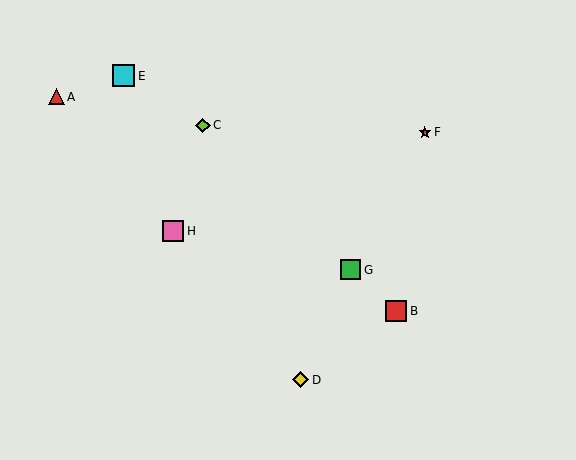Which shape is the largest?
The cyan square (labeled E) is the largest.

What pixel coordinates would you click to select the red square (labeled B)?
Click at (396, 311) to select the red square B.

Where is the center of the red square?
The center of the red square is at (396, 311).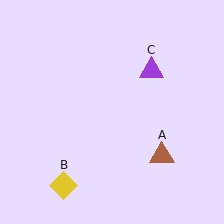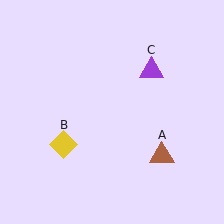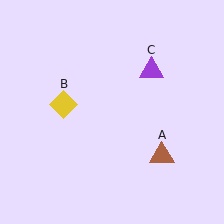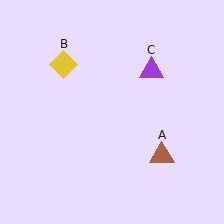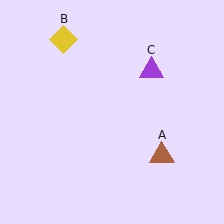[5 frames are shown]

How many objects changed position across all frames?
1 object changed position: yellow diamond (object B).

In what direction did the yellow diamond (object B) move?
The yellow diamond (object B) moved up.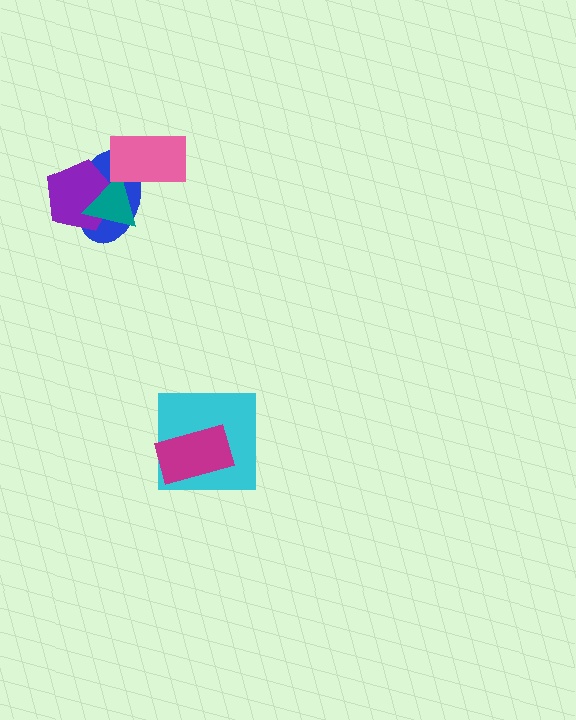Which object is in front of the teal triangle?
The pink rectangle is in front of the teal triangle.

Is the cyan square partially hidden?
Yes, it is partially covered by another shape.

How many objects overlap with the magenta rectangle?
1 object overlaps with the magenta rectangle.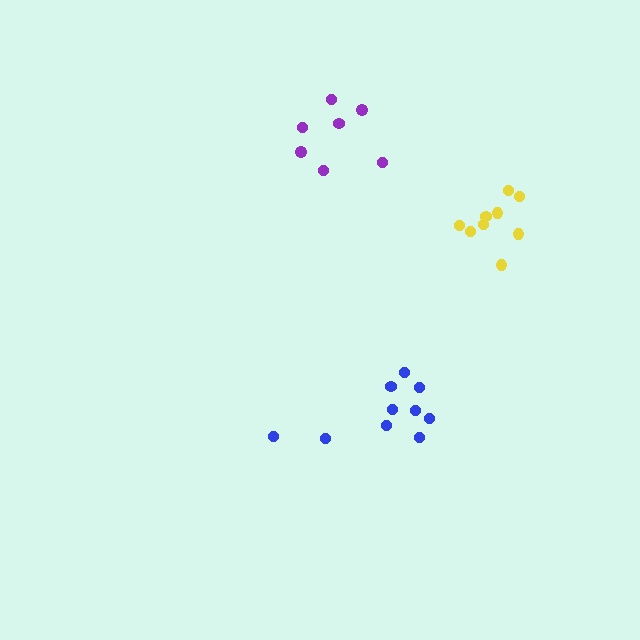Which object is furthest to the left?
The purple cluster is leftmost.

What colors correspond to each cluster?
The clusters are colored: blue, purple, yellow.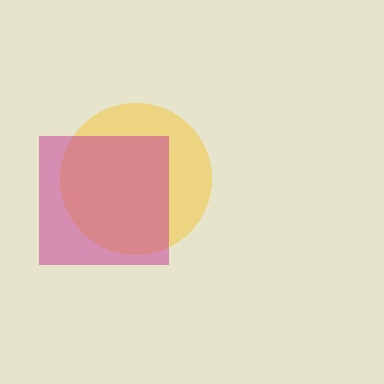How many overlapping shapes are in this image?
There are 2 overlapping shapes in the image.